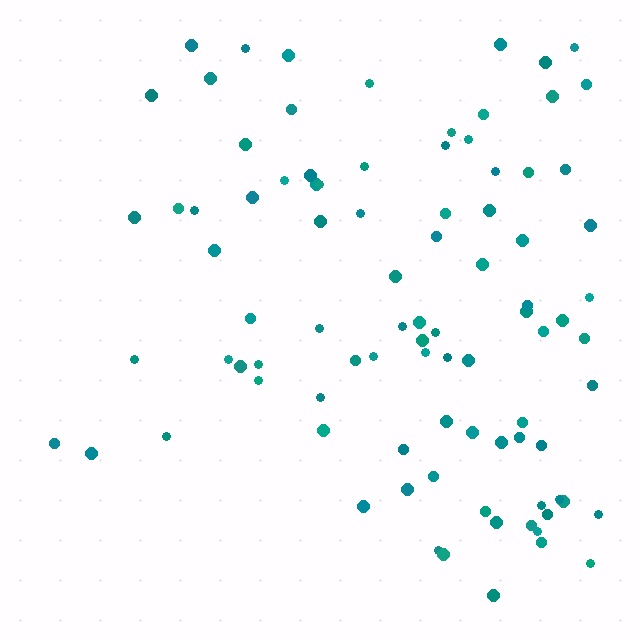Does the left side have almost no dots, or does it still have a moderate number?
Still a moderate number, just noticeably fewer than the right.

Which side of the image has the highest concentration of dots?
The right.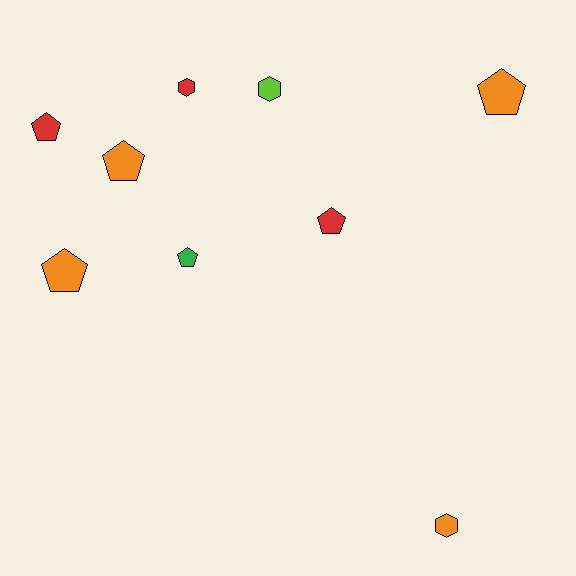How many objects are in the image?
There are 9 objects.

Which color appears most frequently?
Orange, with 4 objects.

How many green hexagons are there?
There are no green hexagons.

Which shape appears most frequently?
Pentagon, with 6 objects.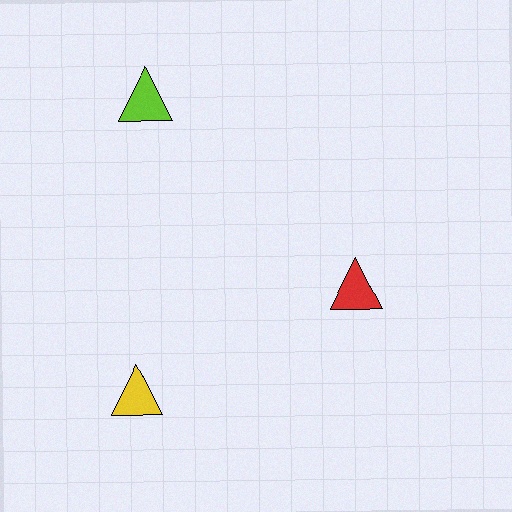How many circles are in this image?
There are no circles.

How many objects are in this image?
There are 3 objects.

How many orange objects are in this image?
There are no orange objects.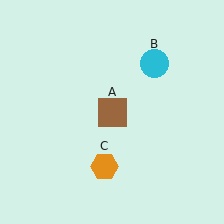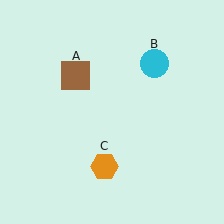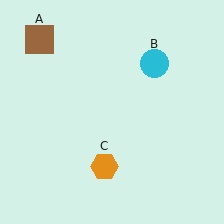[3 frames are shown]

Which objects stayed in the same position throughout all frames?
Cyan circle (object B) and orange hexagon (object C) remained stationary.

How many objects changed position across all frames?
1 object changed position: brown square (object A).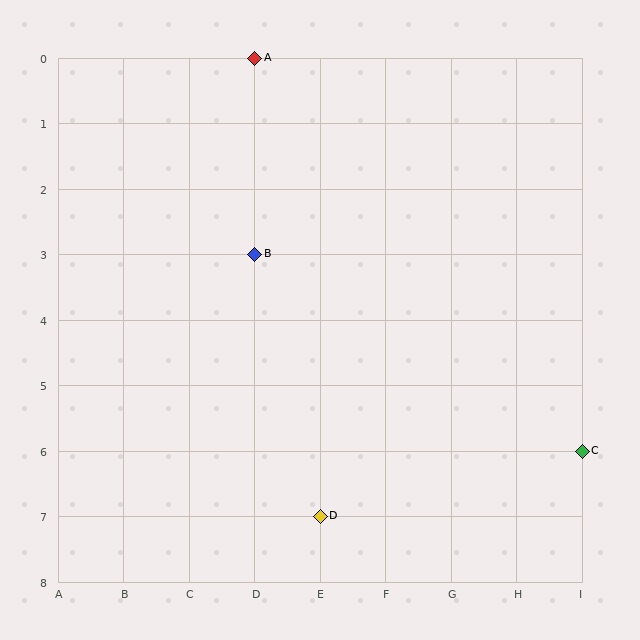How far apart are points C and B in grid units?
Points C and B are 5 columns and 3 rows apart (about 5.8 grid units diagonally).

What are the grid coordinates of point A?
Point A is at grid coordinates (D, 0).